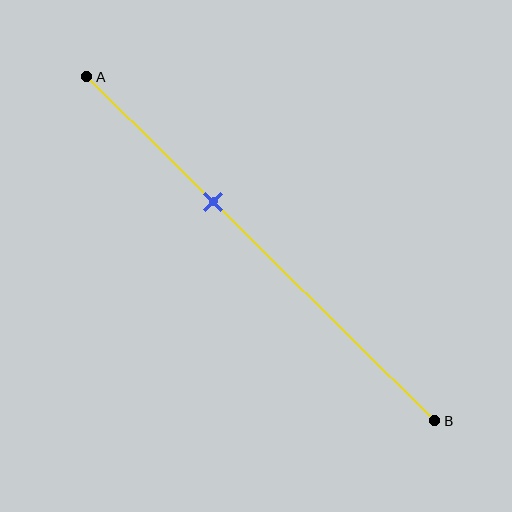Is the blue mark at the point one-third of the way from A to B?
Yes, the mark is approximately at the one-third point.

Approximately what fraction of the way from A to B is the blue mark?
The blue mark is approximately 35% of the way from A to B.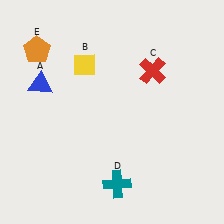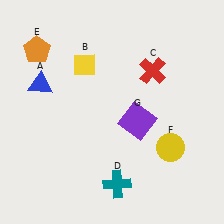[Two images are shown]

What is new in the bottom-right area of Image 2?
A yellow circle (F) was added in the bottom-right area of Image 2.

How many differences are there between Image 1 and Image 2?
There are 2 differences between the two images.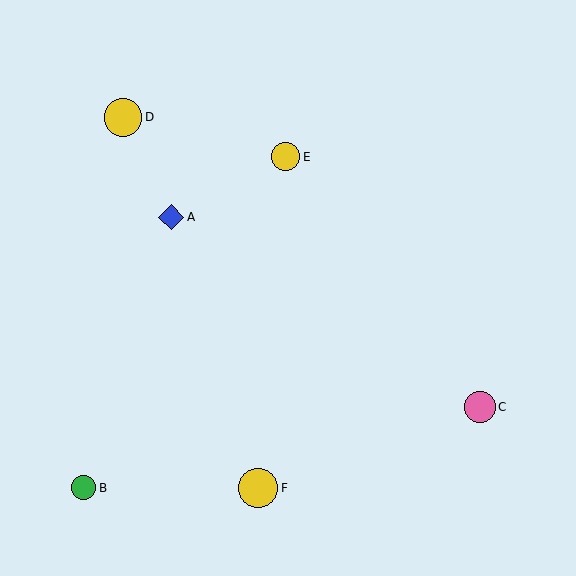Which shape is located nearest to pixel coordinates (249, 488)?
The yellow circle (labeled F) at (258, 488) is nearest to that location.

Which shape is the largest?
The yellow circle (labeled F) is the largest.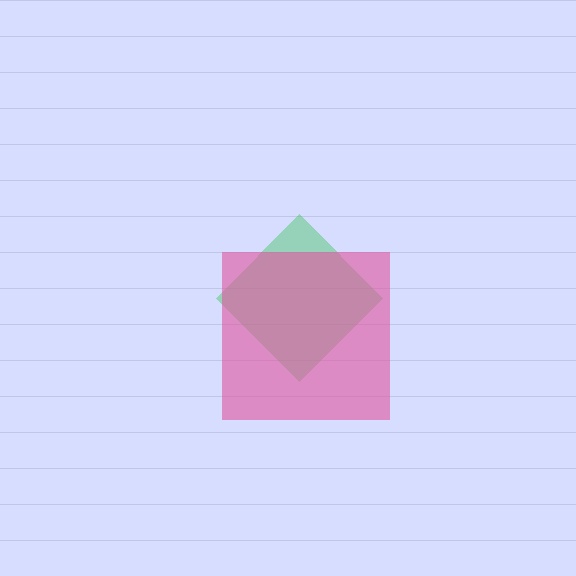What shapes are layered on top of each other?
The layered shapes are: a green diamond, a pink square.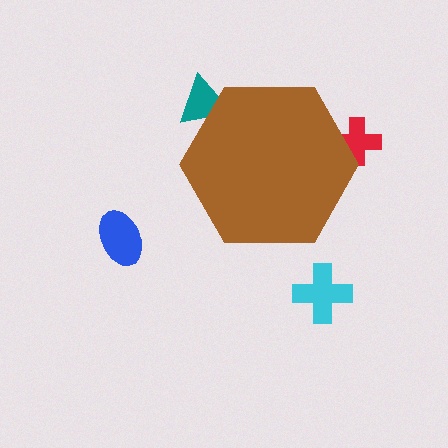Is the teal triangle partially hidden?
Yes, the teal triangle is partially hidden behind the brown hexagon.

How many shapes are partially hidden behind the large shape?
2 shapes are partially hidden.